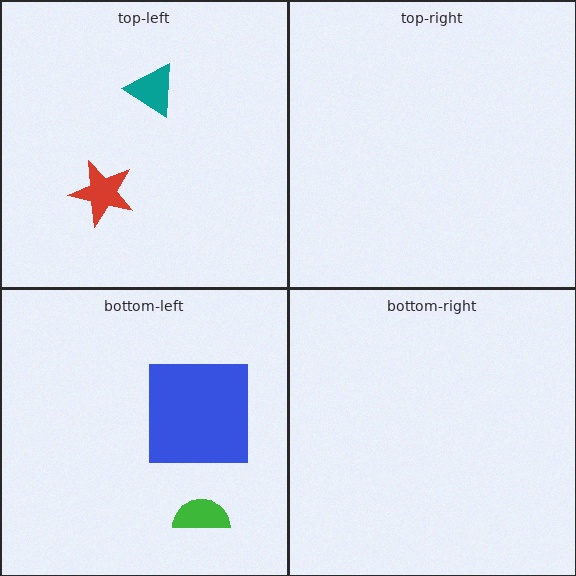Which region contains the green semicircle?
The bottom-left region.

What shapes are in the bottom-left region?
The blue square, the green semicircle.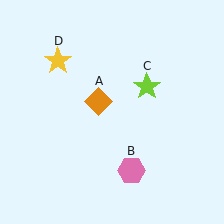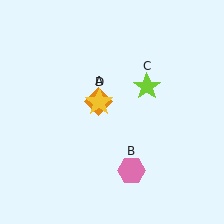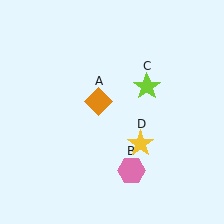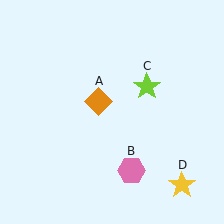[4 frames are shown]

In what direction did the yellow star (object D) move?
The yellow star (object D) moved down and to the right.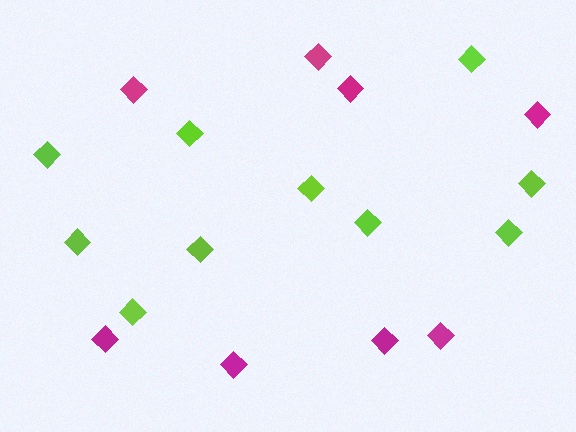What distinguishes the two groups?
There are 2 groups: one group of lime diamonds (10) and one group of magenta diamonds (8).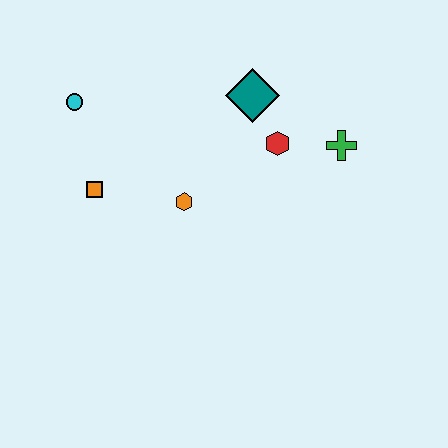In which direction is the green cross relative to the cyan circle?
The green cross is to the right of the cyan circle.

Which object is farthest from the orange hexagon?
The green cross is farthest from the orange hexagon.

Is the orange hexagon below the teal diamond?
Yes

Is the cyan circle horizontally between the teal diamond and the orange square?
No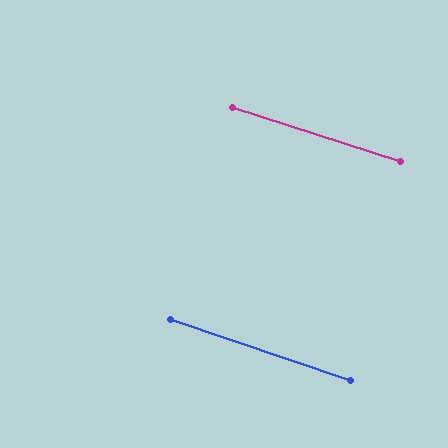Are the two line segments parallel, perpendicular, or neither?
Parallel — their directions differ by only 0.8°.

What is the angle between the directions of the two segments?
Approximately 1 degree.